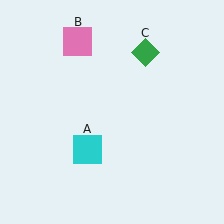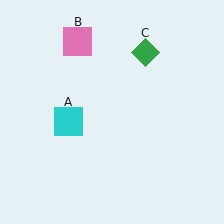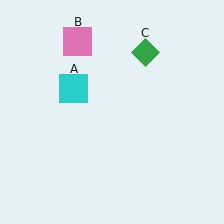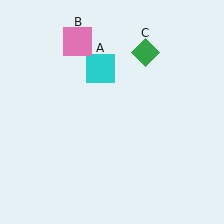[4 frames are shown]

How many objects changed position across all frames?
1 object changed position: cyan square (object A).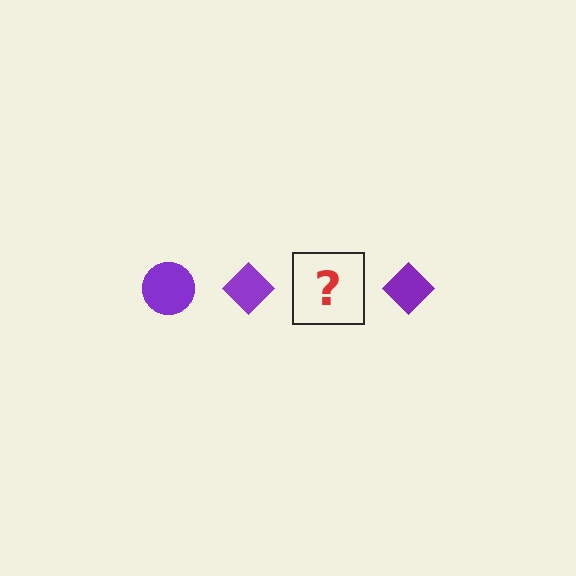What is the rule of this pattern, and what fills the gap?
The rule is that the pattern cycles through circle, diamond shapes in purple. The gap should be filled with a purple circle.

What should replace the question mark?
The question mark should be replaced with a purple circle.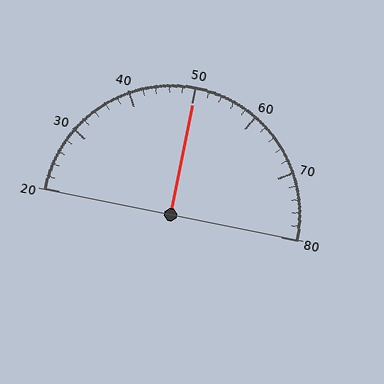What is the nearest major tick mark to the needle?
The nearest major tick mark is 50.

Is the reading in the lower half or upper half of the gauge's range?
The reading is in the upper half of the range (20 to 80).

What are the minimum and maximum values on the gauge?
The gauge ranges from 20 to 80.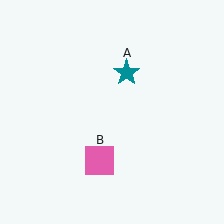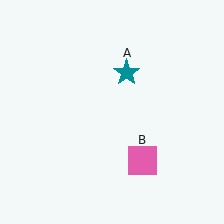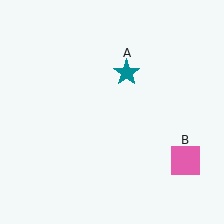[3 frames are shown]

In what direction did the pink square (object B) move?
The pink square (object B) moved right.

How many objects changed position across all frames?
1 object changed position: pink square (object B).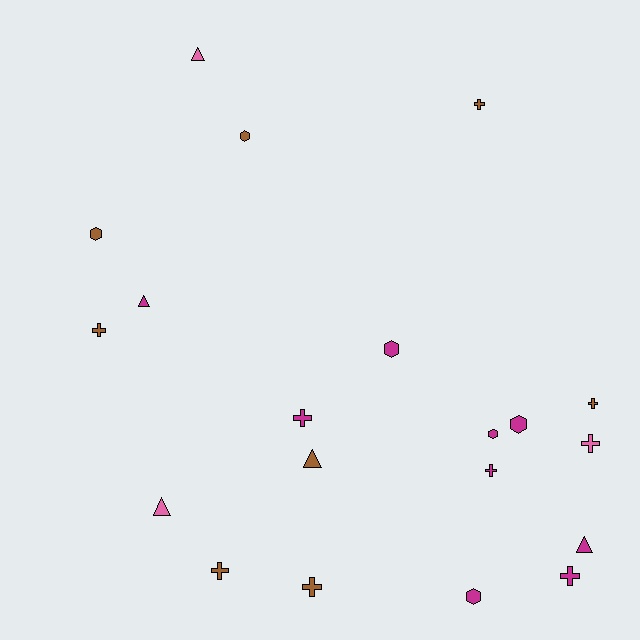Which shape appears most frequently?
Cross, with 9 objects.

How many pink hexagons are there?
There are no pink hexagons.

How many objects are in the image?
There are 20 objects.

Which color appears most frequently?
Magenta, with 9 objects.